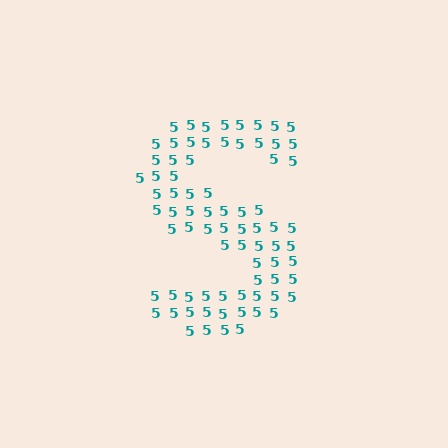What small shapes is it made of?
It is made of small digit 5's.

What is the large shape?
The large shape is the letter S.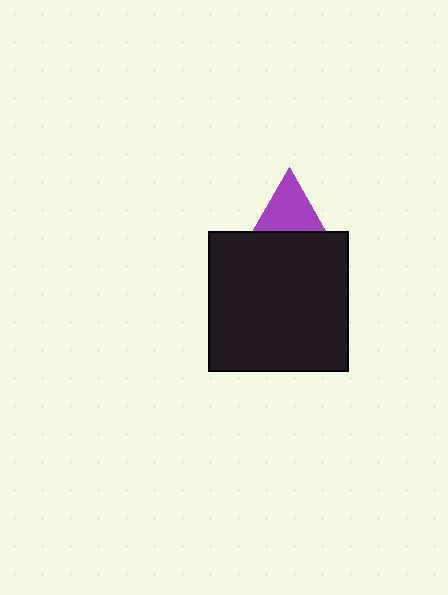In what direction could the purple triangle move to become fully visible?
The purple triangle could move up. That would shift it out from behind the black square entirely.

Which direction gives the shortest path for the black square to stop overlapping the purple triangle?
Moving down gives the shortest separation.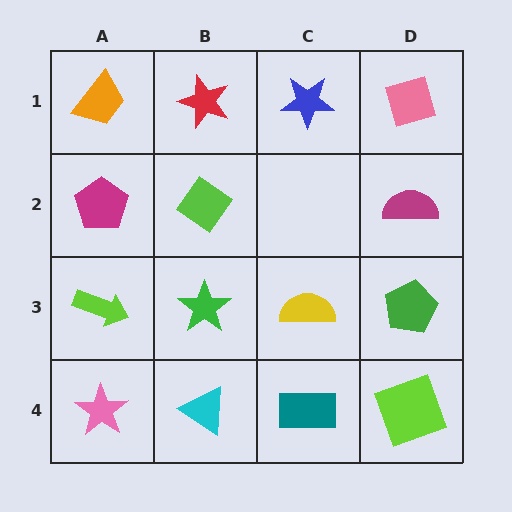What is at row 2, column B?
A lime diamond.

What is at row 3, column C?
A yellow semicircle.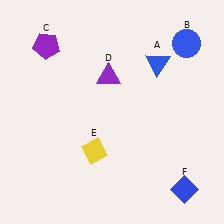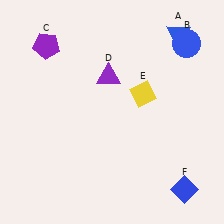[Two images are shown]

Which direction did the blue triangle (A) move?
The blue triangle (A) moved up.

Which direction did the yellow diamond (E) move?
The yellow diamond (E) moved up.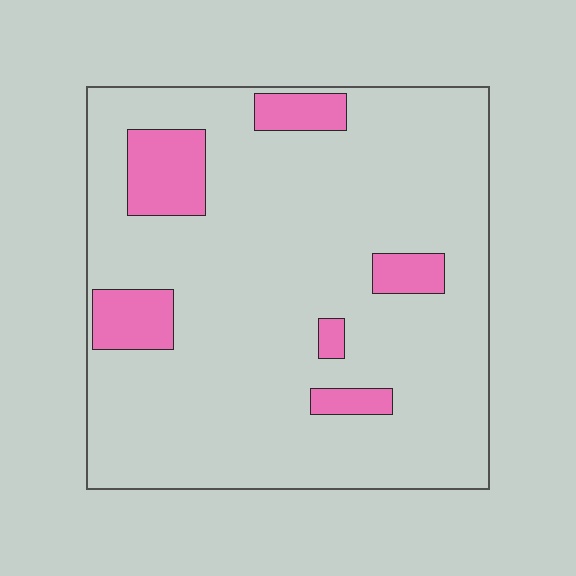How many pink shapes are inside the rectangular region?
6.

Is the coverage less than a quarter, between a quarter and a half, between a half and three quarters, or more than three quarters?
Less than a quarter.